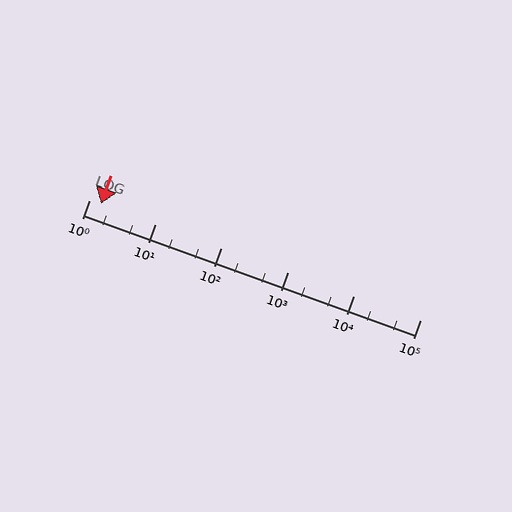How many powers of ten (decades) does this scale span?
The scale spans 5 decades, from 1 to 100000.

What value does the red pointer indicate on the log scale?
The pointer indicates approximately 1.5.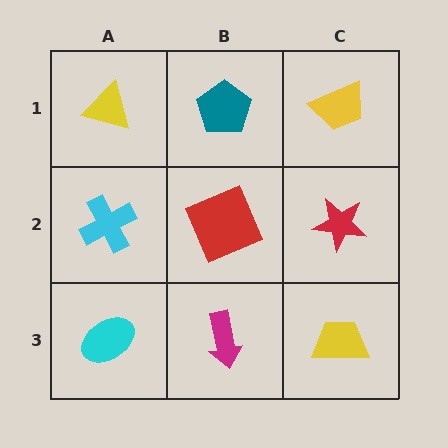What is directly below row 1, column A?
A cyan cross.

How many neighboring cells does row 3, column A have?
2.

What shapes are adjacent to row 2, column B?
A teal pentagon (row 1, column B), a magenta arrow (row 3, column B), a cyan cross (row 2, column A), a red star (row 2, column C).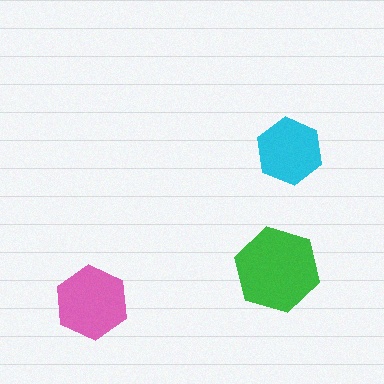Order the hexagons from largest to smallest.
the green one, the pink one, the cyan one.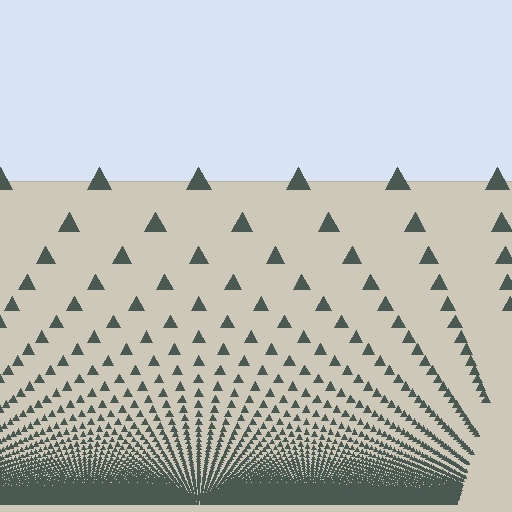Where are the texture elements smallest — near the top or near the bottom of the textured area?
Near the bottom.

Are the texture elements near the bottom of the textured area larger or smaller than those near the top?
Smaller. The gradient is inverted — elements near the bottom are smaller and denser.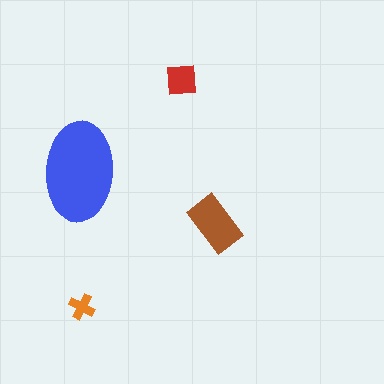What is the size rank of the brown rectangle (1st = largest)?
2nd.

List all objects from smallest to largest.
The orange cross, the red square, the brown rectangle, the blue ellipse.